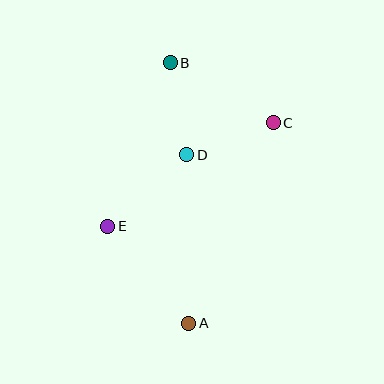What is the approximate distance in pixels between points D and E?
The distance between D and E is approximately 106 pixels.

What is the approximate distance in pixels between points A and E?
The distance between A and E is approximately 127 pixels.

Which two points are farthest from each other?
Points A and B are farthest from each other.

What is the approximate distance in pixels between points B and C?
The distance between B and C is approximately 119 pixels.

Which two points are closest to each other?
Points C and D are closest to each other.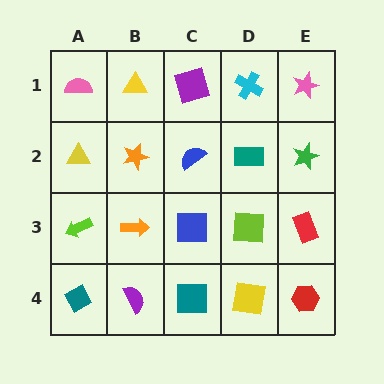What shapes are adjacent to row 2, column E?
A pink star (row 1, column E), a red rectangle (row 3, column E), a teal rectangle (row 2, column D).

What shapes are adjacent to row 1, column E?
A green star (row 2, column E), a cyan cross (row 1, column D).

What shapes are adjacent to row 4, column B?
An orange arrow (row 3, column B), a teal diamond (row 4, column A), a teal square (row 4, column C).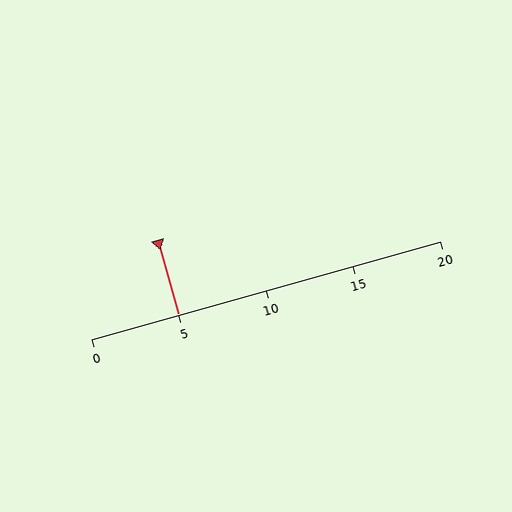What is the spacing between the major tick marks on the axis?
The major ticks are spaced 5 apart.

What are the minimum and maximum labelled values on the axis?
The axis runs from 0 to 20.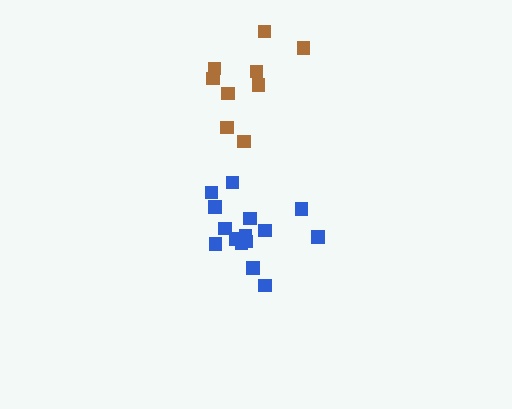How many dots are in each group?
Group 1: 15 dots, Group 2: 9 dots (24 total).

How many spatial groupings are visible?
There are 2 spatial groupings.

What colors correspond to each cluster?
The clusters are colored: blue, brown.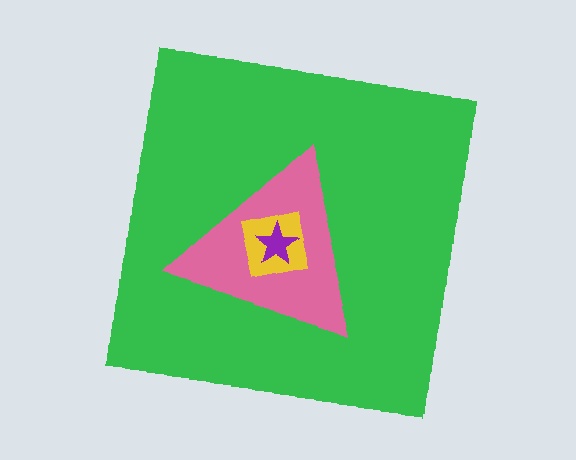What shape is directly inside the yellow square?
The purple star.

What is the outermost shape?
The green square.